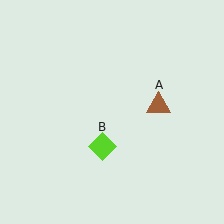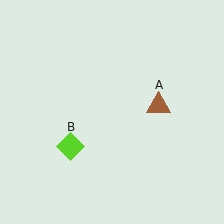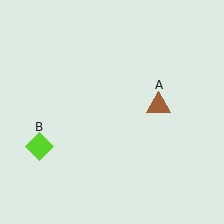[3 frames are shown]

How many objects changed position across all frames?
1 object changed position: lime diamond (object B).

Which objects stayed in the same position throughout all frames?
Brown triangle (object A) remained stationary.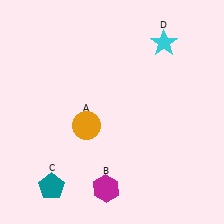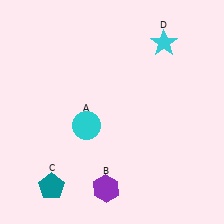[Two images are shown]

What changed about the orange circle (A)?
In Image 1, A is orange. In Image 2, it changed to cyan.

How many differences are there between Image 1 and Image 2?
There are 2 differences between the two images.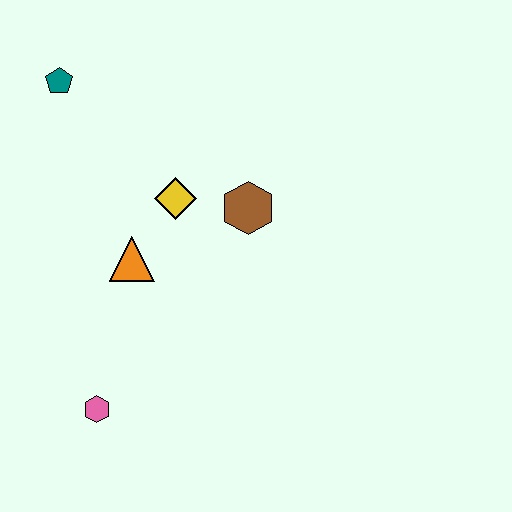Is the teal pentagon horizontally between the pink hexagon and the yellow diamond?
No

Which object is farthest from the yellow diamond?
The pink hexagon is farthest from the yellow diamond.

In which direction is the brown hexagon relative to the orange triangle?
The brown hexagon is to the right of the orange triangle.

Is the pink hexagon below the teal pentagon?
Yes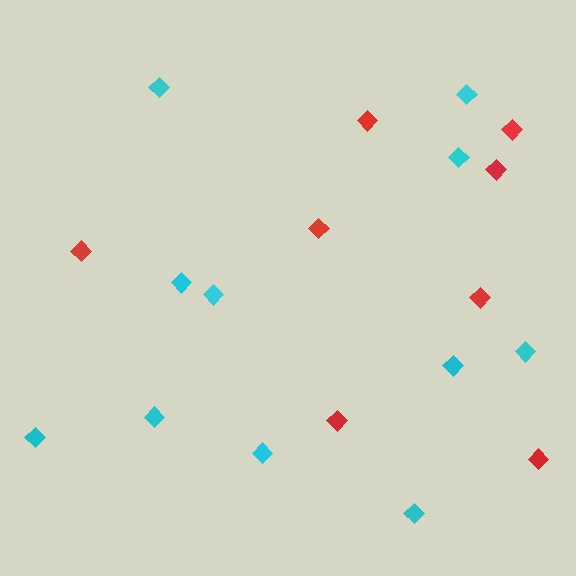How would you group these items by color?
There are 2 groups: one group of cyan diamonds (11) and one group of red diamonds (8).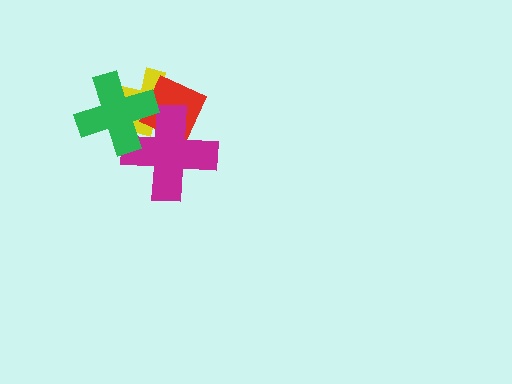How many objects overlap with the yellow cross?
3 objects overlap with the yellow cross.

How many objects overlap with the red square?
3 objects overlap with the red square.